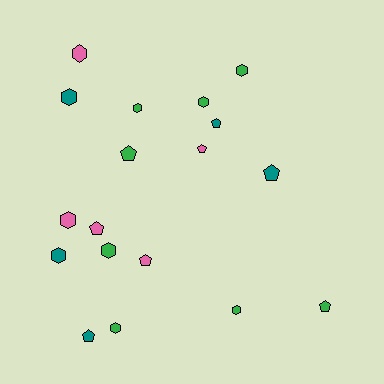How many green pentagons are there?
There are 2 green pentagons.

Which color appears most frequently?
Green, with 8 objects.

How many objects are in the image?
There are 18 objects.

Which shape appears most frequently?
Hexagon, with 10 objects.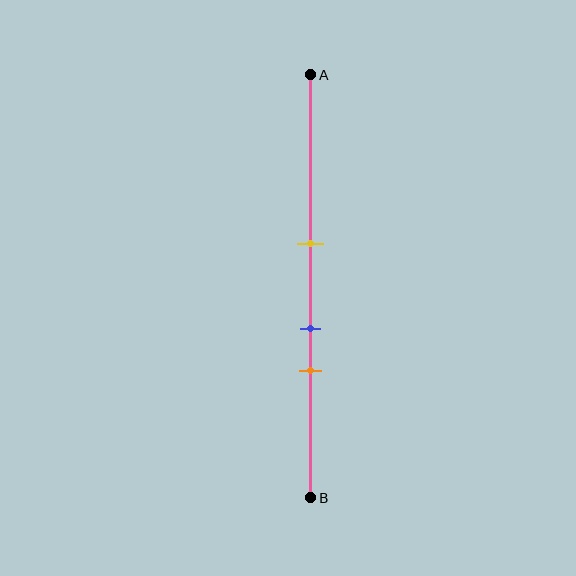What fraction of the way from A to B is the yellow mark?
The yellow mark is approximately 40% (0.4) of the way from A to B.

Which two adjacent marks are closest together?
The blue and orange marks are the closest adjacent pair.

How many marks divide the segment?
There are 3 marks dividing the segment.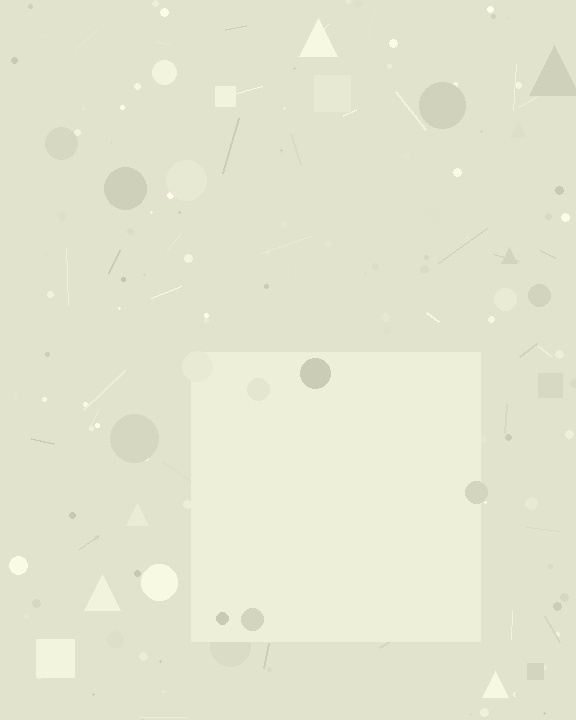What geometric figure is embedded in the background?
A square is embedded in the background.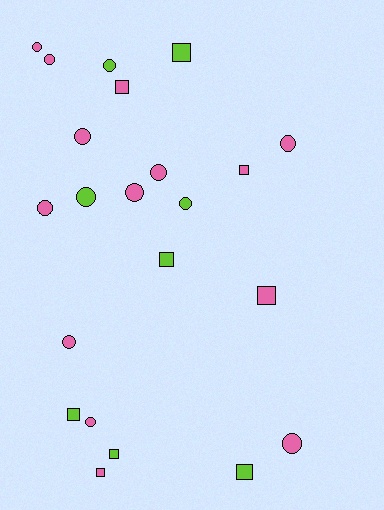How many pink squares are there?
There are 4 pink squares.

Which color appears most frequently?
Pink, with 14 objects.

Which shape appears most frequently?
Circle, with 13 objects.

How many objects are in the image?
There are 22 objects.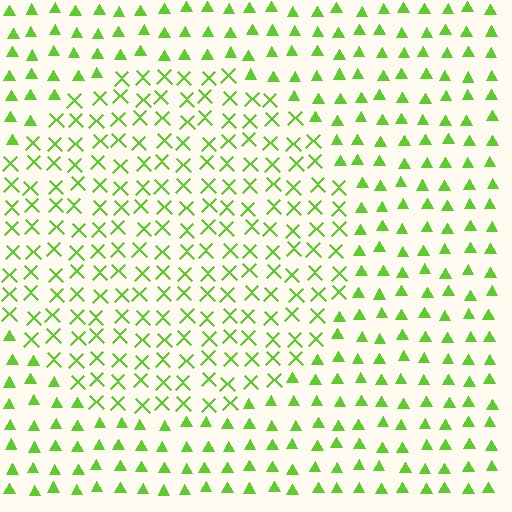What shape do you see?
I see a circle.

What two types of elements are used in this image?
The image uses X marks inside the circle region and triangles outside it.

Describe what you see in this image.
The image is filled with small lime elements arranged in a uniform grid. A circle-shaped region contains X marks, while the surrounding area contains triangles. The boundary is defined purely by the change in element shape.